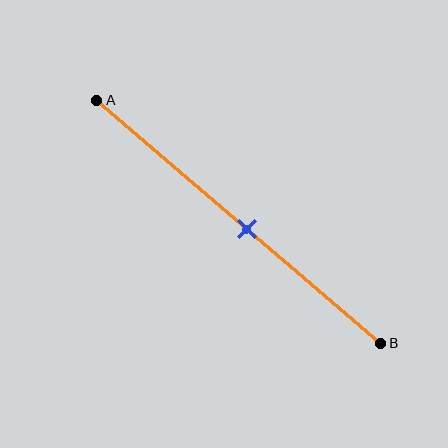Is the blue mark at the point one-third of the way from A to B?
No, the mark is at about 55% from A, not at the 33% one-third point.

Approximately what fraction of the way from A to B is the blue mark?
The blue mark is approximately 55% of the way from A to B.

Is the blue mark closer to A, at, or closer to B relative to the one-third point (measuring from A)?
The blue mark is closer to point B than the one-third point of segment AB.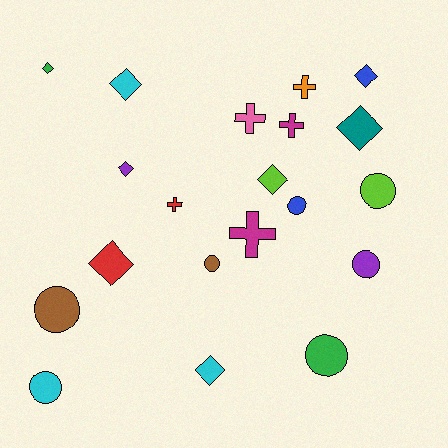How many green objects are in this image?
There are 2 green objects.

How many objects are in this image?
There are 20 objects.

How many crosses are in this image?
There are 5 crosses.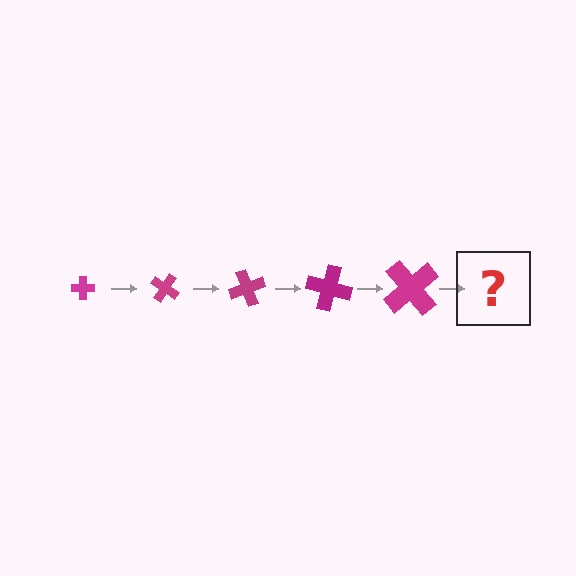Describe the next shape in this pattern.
It should be a cross, larger than the previous one and rotated 175 degrees from the start.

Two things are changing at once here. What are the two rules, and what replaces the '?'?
The two rules are that the cross grows larger each step and it rotates 35 degrees each step. The '?' should be a cross, larger than the previous one and rotated 175 degrees from the start.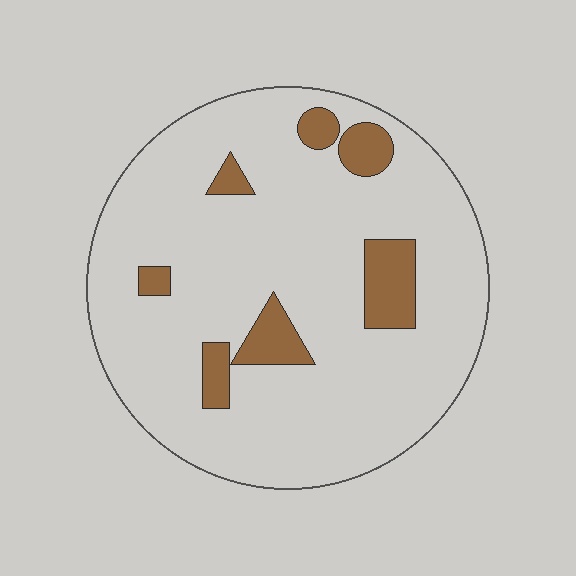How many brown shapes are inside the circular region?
7.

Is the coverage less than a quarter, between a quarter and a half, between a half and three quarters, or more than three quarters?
Less than a quarter.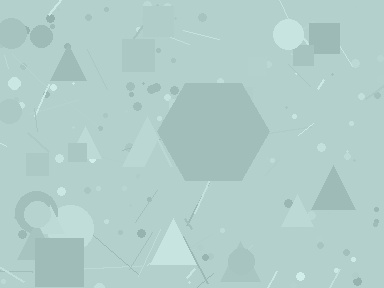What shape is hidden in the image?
A hexagon is hidden in the image.